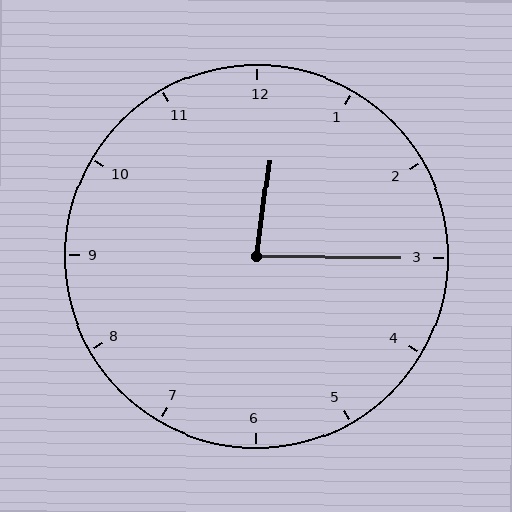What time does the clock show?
12:15.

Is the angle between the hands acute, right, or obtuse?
It is acute.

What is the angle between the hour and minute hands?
Approximately 82 degrees.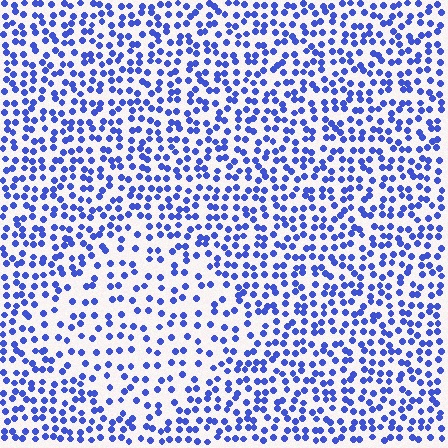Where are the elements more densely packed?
The elements are more densely packed outside the diamond boundary.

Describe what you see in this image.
The image contains small blue elements arranged at two different densities. A diamond-shaped region is visible where the elements are less densely packed than the surrounding area.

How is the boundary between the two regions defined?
The boundary is defined by a change in element density (approximately 1.8x ratio). All elements are the same color, size, and shape.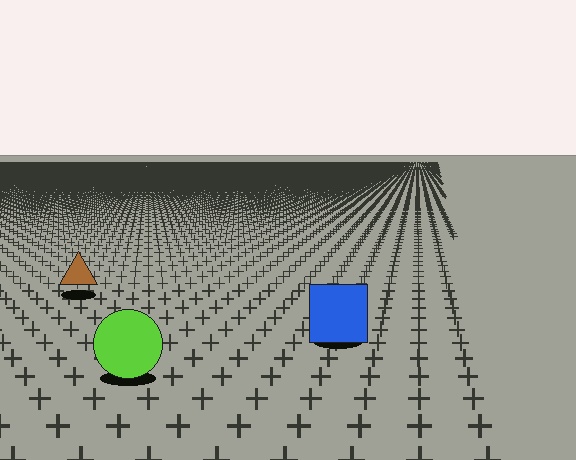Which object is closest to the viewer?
The lime circle is closest. The texture marks near it are larger and more spread out.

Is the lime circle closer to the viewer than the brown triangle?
Yes. The lime circle is closer — you can tell from the texture gradient: the ground texture is coarser near it.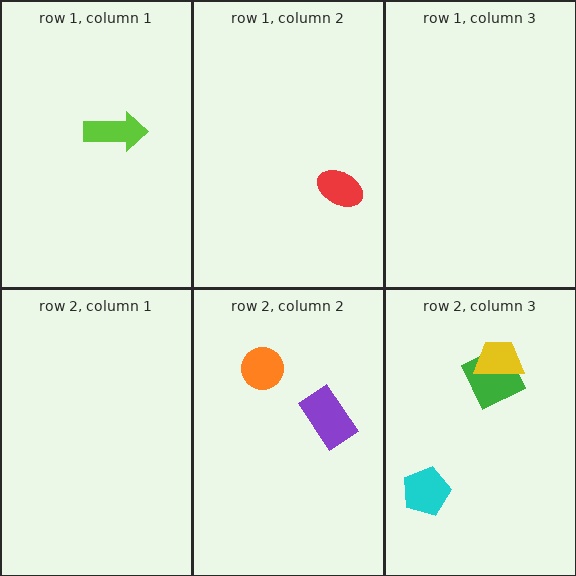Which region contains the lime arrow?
The row 1, column 1 region.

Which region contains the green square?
The row 2, column 3 region.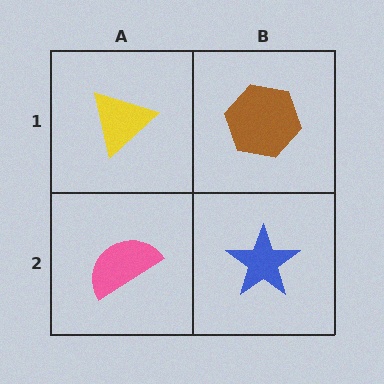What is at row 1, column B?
A brown hexagon.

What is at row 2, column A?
A pink semicircle.